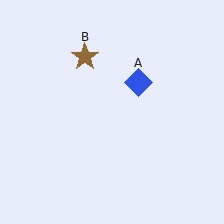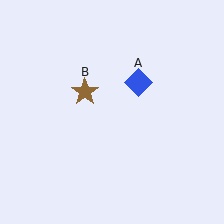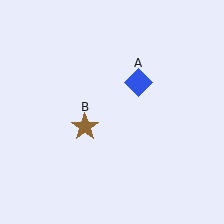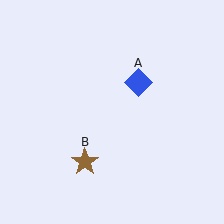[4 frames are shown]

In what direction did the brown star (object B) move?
The brown star (object B) moved down.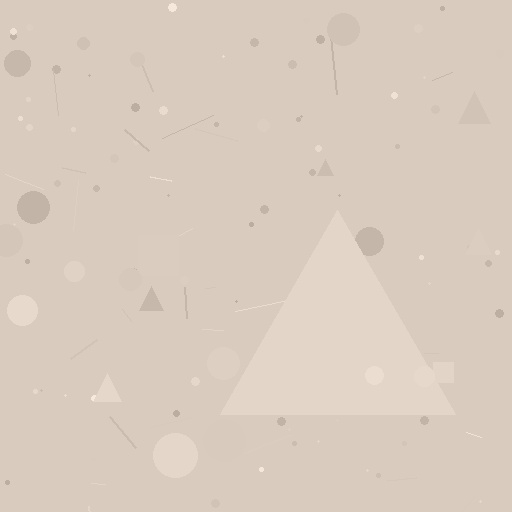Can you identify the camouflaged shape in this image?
The camouflaged shape is a triangle.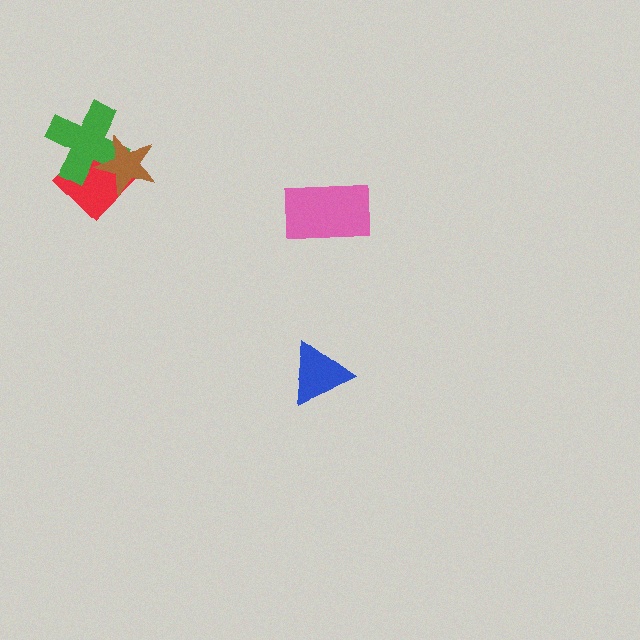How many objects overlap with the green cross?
2 objects overlap with the green cross.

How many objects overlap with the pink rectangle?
0 objects overlap with the pink rectangle.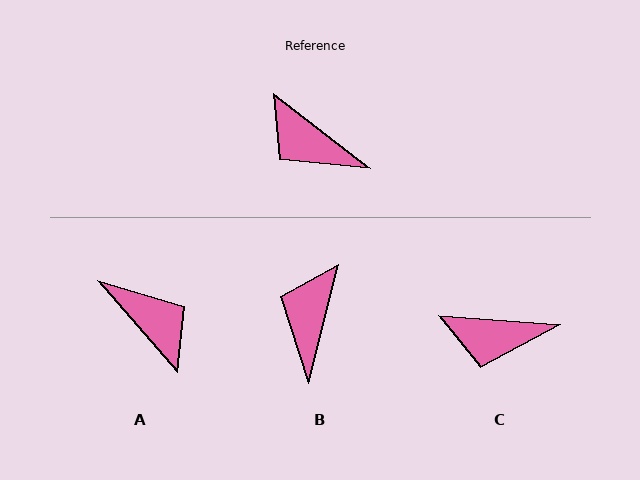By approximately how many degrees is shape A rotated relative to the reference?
Approximately 169 degrees counter-clockwise.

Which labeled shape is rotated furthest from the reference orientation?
A, about 169 degrees away.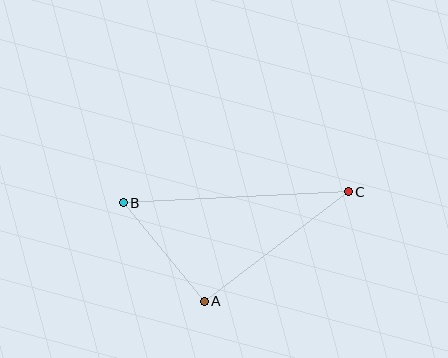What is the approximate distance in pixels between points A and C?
The distance between A and C is approximately 181 pixels.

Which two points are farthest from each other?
Points B and C are farthest from each other.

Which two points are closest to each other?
Points A and B are closest to each other.